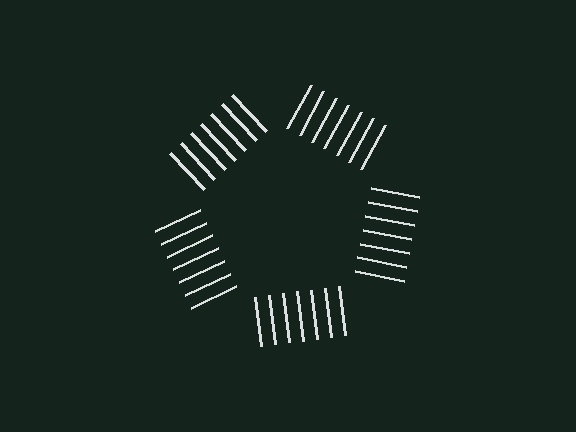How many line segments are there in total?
35 — 7 along each of the 5 edges.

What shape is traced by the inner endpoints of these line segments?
An illusory pentagon — the line segments terminate on its edges but no continuous stroke is drawn.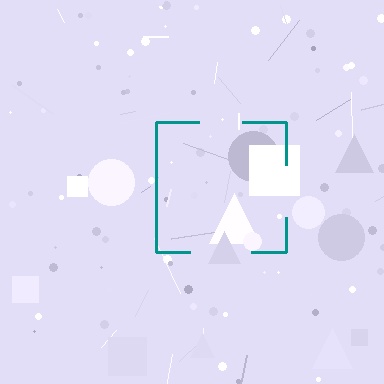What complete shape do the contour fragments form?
The contour fragments form a square.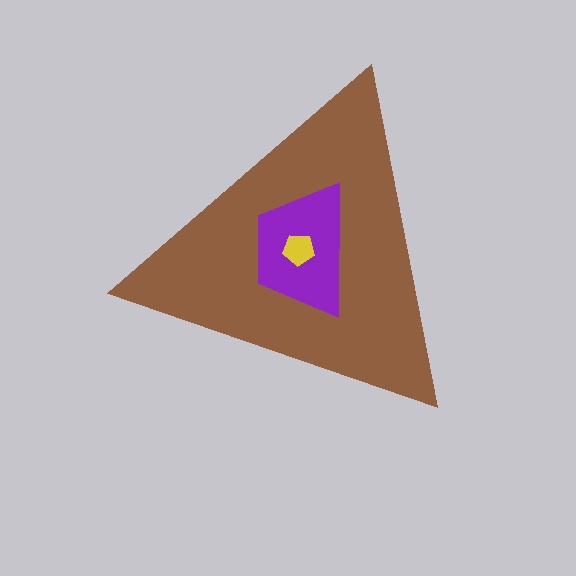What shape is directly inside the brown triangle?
The purple trapezoid.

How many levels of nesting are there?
3.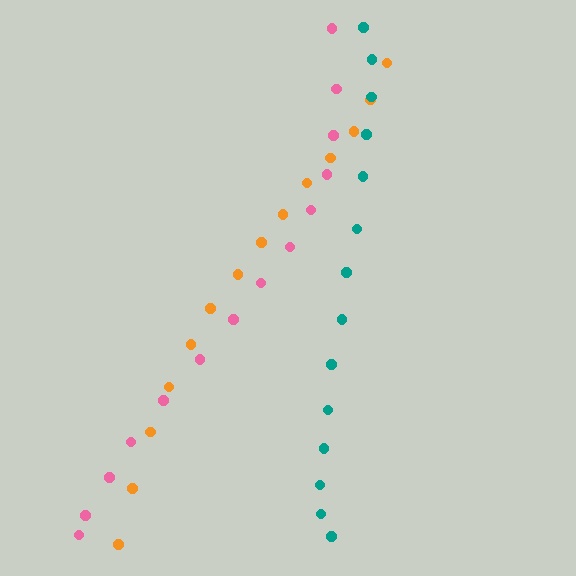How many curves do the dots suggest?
There are 3 distinct paths.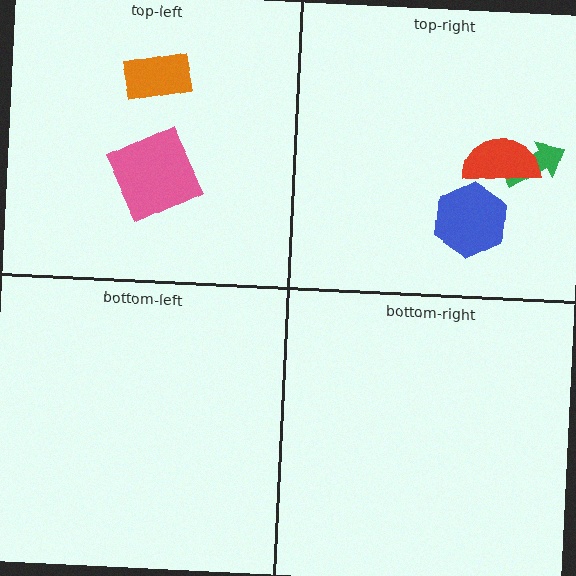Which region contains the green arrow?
The top-right region.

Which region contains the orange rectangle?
The top-left region.